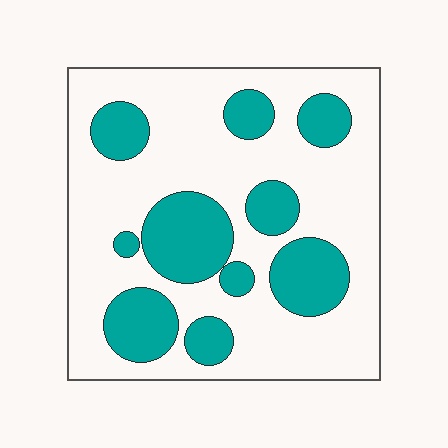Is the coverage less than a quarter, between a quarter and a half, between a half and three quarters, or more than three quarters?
Between a quarter and a half.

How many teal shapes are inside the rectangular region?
10.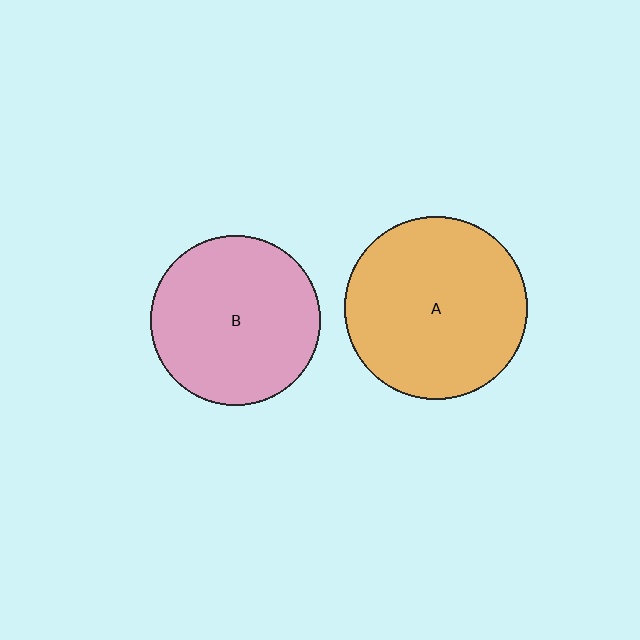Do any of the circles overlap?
No, none of the circles overlap.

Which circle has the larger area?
Circle A (orange).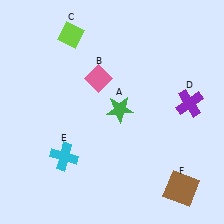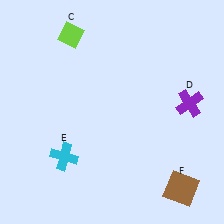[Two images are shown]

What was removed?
The pink diamond (B), the green star (A) were removed in Image 2.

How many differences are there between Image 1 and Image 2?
There are 2 differences between the two images.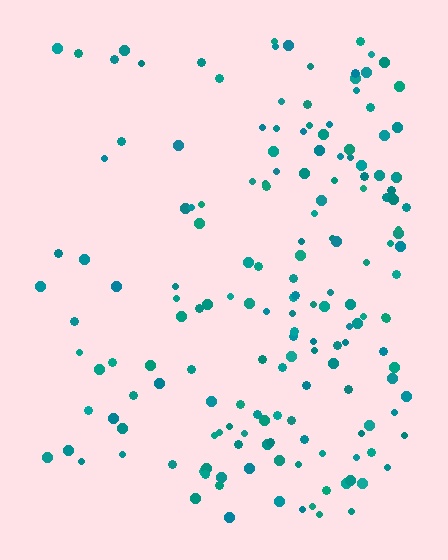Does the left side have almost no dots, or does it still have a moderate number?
Still a moderate number, just noticeably fewer than the right.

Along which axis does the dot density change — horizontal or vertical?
Horizontal.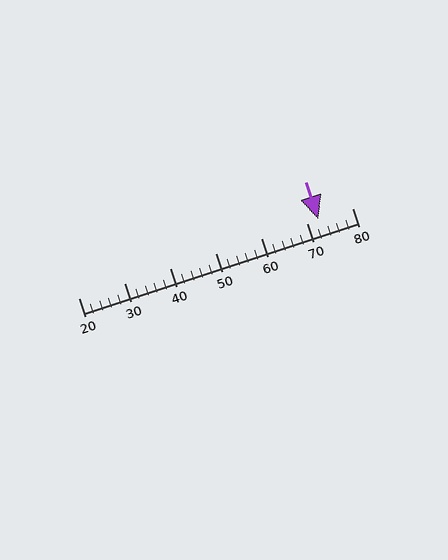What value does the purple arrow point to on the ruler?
The purple arrow points to approximately 73.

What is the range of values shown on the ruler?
The ruler shows values from 20 to 80.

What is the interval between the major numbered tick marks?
The major tick marks are spaced 10 units apart.